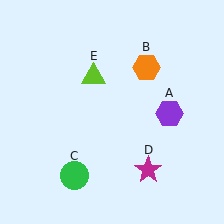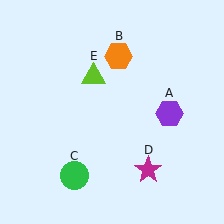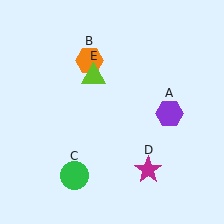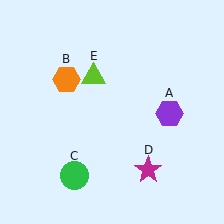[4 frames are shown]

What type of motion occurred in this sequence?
The orange hexagon (object B) rotated counterclockwise around the center of the scene.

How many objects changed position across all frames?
1 object changed position: orange hexagon (object B).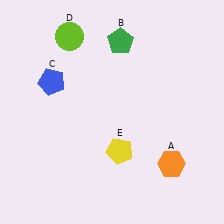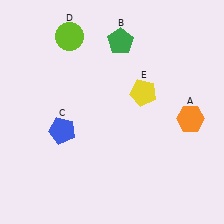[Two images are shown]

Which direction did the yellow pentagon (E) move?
The yellow pentagon (E) moved up.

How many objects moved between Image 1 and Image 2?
3 objects moved between the two images.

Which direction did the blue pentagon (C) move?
The blue pentagon (C) moved down.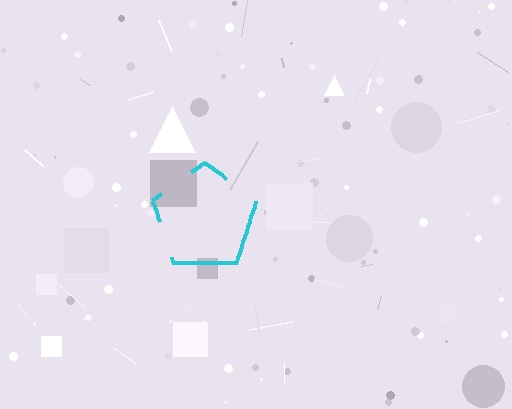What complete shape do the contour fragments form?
The contour fragments form a pentagon.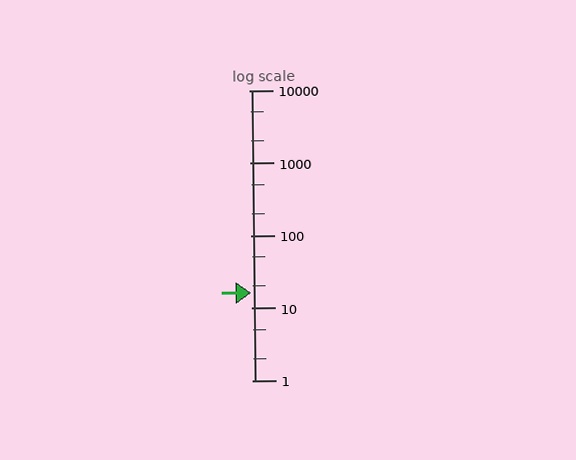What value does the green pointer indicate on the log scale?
The pointer indicates approximately 16.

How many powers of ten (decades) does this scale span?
The scale spans 4 decades, from 1 to 10000.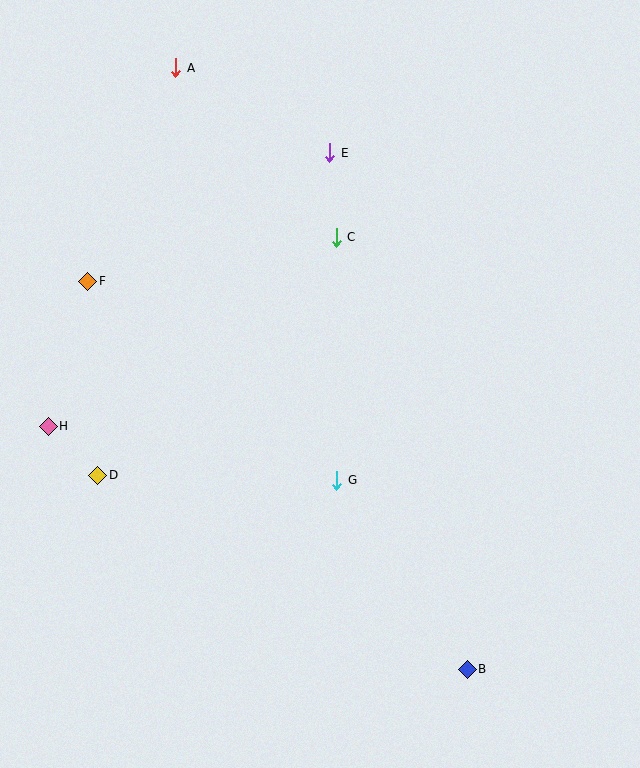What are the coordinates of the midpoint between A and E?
The midpoint between A and E is at (253, 110).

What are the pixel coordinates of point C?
Point C is at (336, 237).